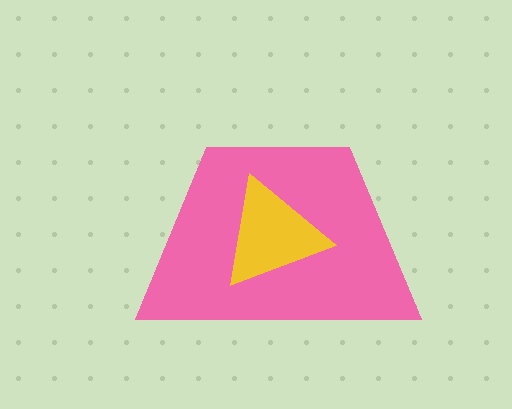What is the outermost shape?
The pink trapezoid.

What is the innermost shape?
The yellow triangle.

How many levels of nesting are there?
2.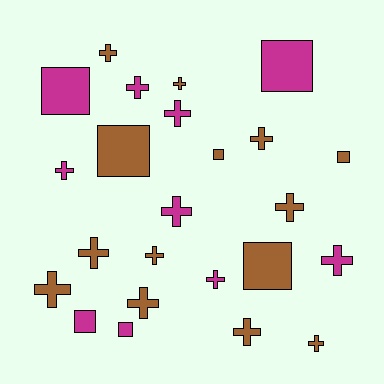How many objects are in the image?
There are 24 objects.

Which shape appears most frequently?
Cross, with 16 objects.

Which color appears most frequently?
Brown, with 14 objects.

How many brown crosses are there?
There are 10 brown crosses.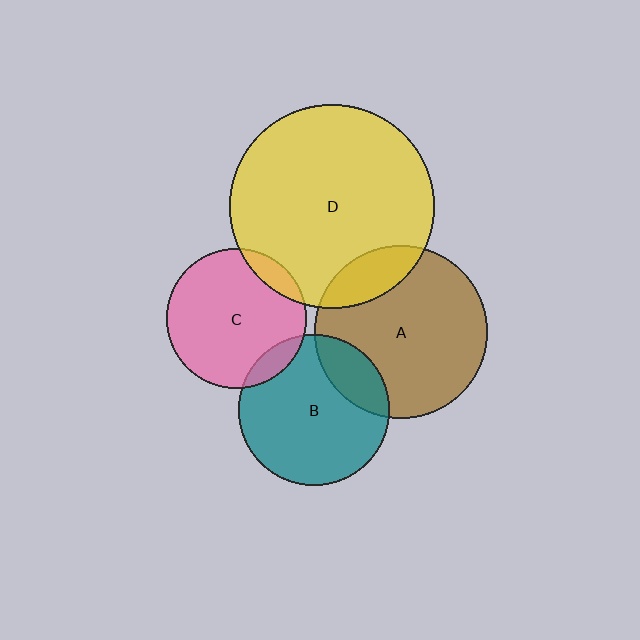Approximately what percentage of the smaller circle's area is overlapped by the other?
Approximately 15%.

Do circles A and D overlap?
Yes.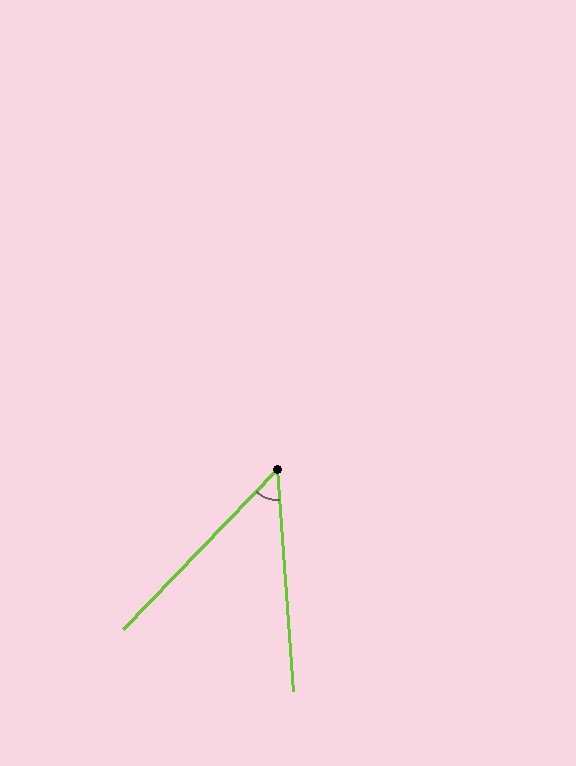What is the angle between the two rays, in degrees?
Approximately 48 degrees.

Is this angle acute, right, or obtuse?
It is acute.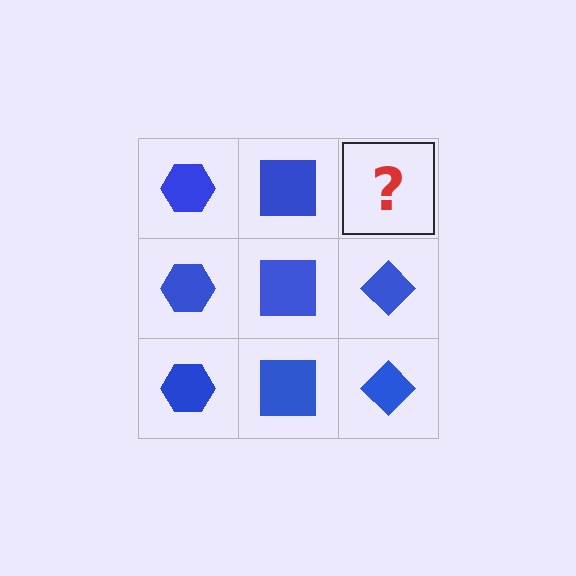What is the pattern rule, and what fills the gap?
The rule is that each column has a consistent shape. The gap should be filled with a blue diamond.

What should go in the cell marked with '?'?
The missing cell should contain a blue diamond.